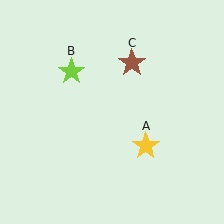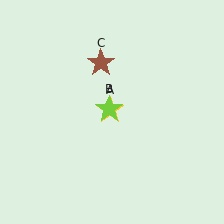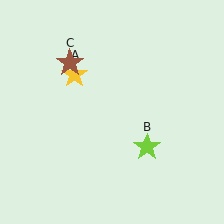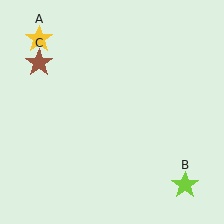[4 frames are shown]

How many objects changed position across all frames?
3 objects changed position: yellow star (object A), lime star (object B), brown star (object C).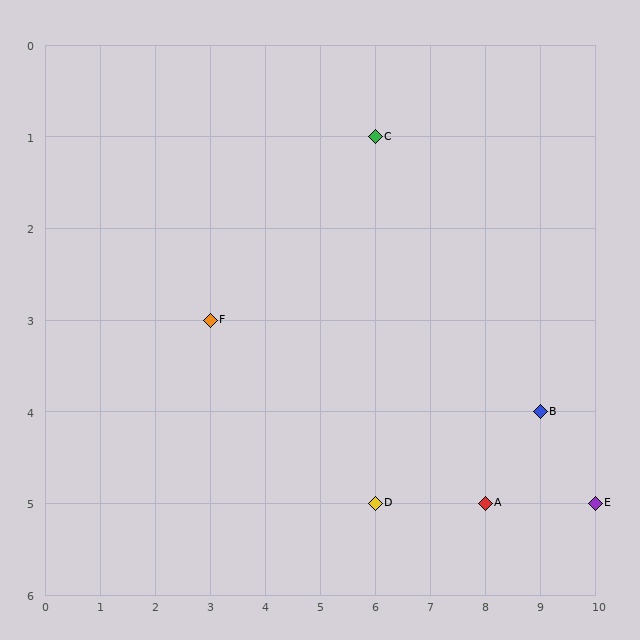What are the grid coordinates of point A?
Point A is at grid coordinates (8, 5).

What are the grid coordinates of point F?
Point F is at grid coordinates (3, 3).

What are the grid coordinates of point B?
Point B is at grid coordinates (9, 4).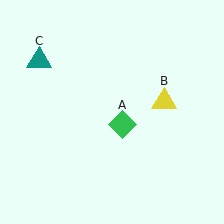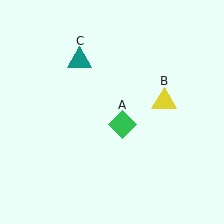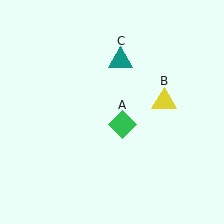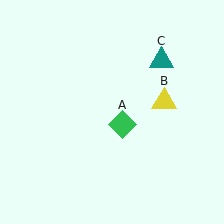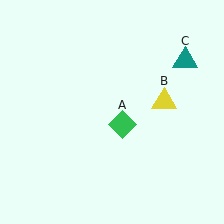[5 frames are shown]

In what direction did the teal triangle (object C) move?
The teal triangle (object C) moved right.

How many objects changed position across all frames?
1 object changed position: teal triangle (object C).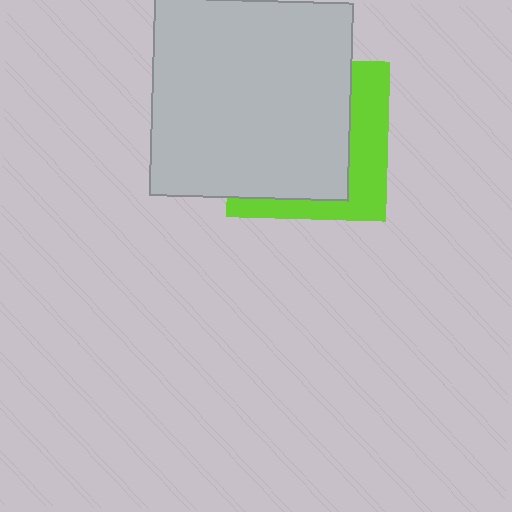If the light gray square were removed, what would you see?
You would see the complete lime square.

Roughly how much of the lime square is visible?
A small part of it is visible (roughly 32%).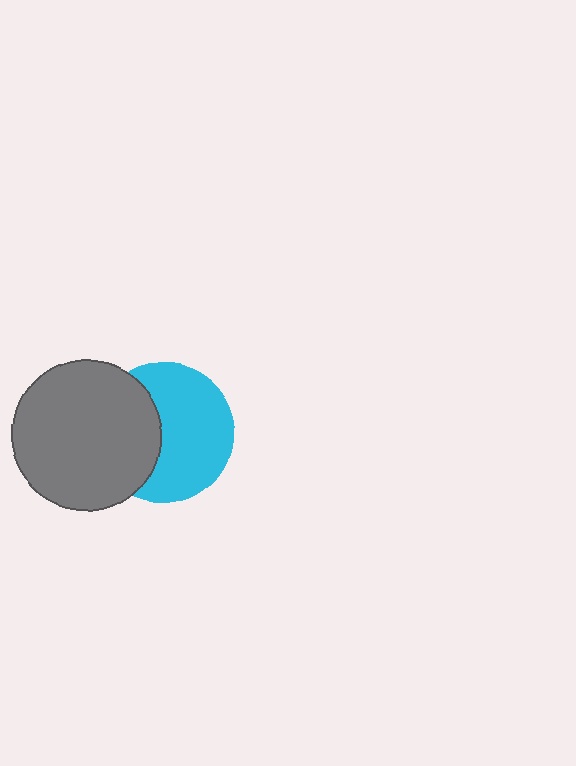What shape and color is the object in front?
The object in front is a gray circle.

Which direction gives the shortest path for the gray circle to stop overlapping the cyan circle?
Moving left gives the shortest separation.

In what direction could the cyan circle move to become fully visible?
The cyan circle could move right. That would shift it out from behind the gray circle entirely.